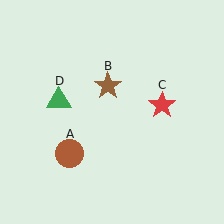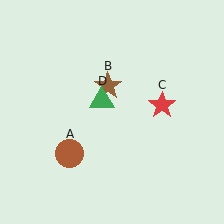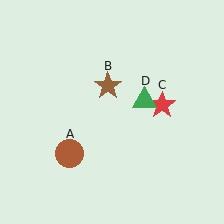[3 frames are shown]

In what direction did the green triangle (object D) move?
The green triangle (object D) moved right.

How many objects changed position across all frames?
1 object changed position: green triangle (object D).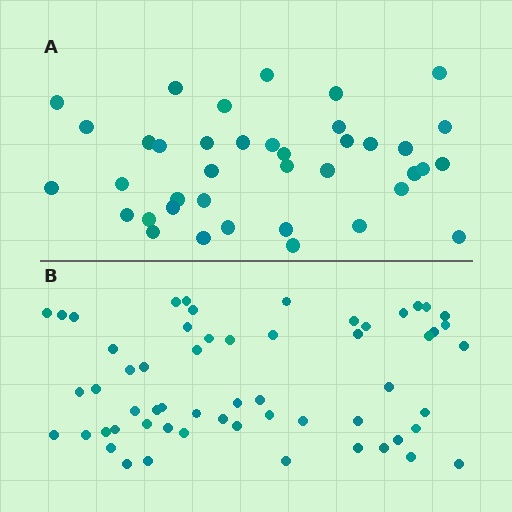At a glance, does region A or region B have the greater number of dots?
Region B (the bottom region) has more dots.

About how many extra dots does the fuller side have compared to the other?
Region B has approximately 20 more dots than region A.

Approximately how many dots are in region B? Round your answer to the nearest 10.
About 60 dots. (The exact count is 58, which rounds to 60.)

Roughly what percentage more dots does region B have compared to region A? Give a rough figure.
About 50% more.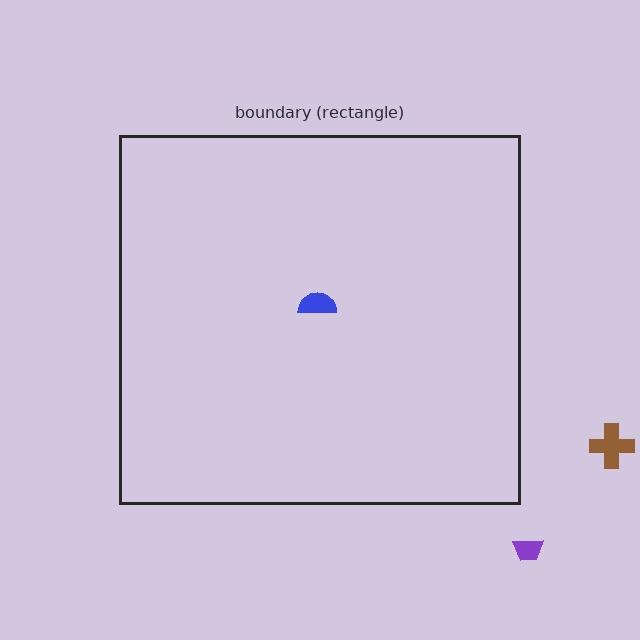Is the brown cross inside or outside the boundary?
Outside.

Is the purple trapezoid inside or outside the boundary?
Outside.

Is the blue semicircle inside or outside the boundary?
Inside.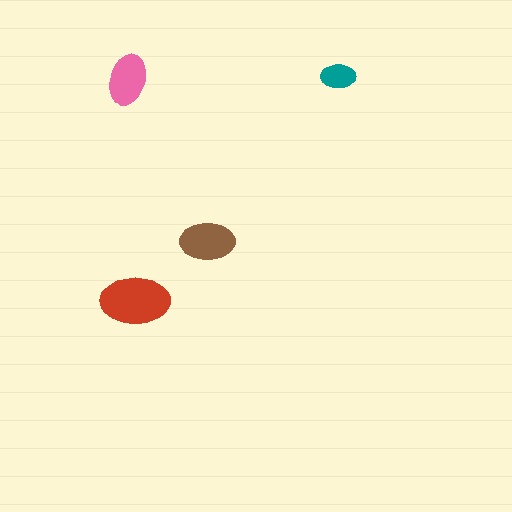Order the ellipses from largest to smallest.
the red one, the brown one, the pink one, the teal one.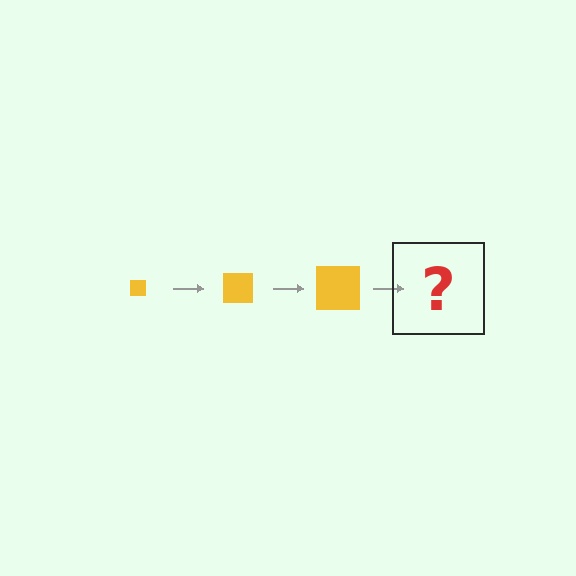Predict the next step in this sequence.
The next step is a yellow square, larger than the previous one.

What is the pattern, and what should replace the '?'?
The pattern is that the square gets progressively larger each step. The '?' should be a yellow square, larger than the previous one.